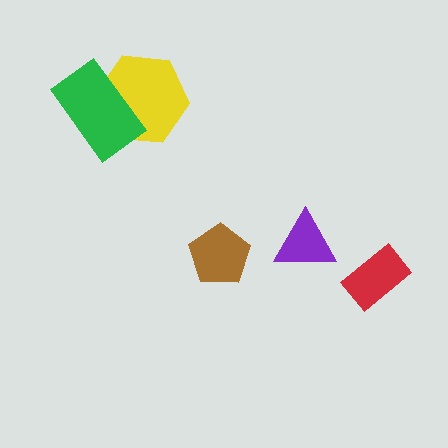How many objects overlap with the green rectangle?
1 object overlaps with the green rectangle.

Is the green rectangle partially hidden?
No, no other shape covers it.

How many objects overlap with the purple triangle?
0 objects overlap with the purple triangle.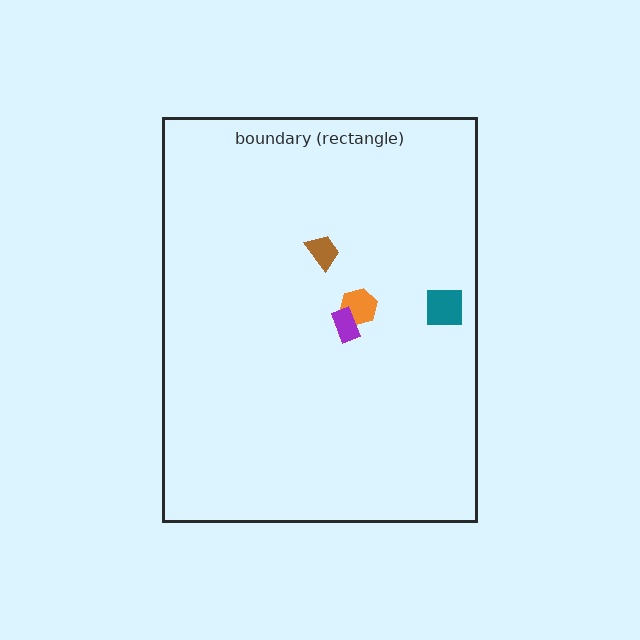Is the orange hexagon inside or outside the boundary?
Inside.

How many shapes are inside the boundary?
4 inside, 0 outside.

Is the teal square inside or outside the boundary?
Inside.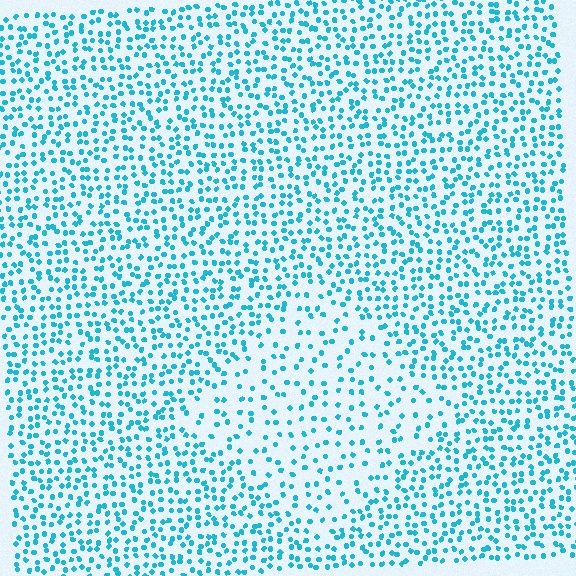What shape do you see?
I see a diamond.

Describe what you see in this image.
The image contains small cyan elements arranged at two different densities. A diamond-shaped region is visible where the elements are less densely packed than the surrounding area.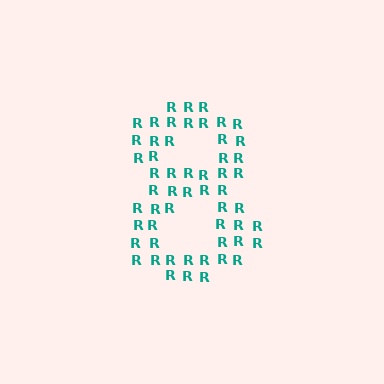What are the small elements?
The small elements are letter R's.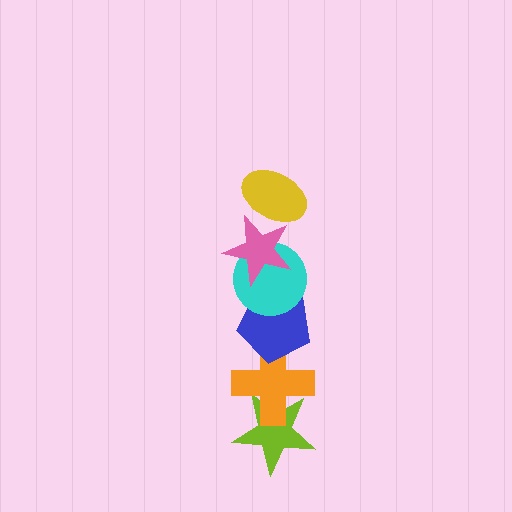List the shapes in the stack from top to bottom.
From top to bottom: the yellow ellipse, the pink star, the cyan circle, the blue pentagon, the orange cross, the lime star.